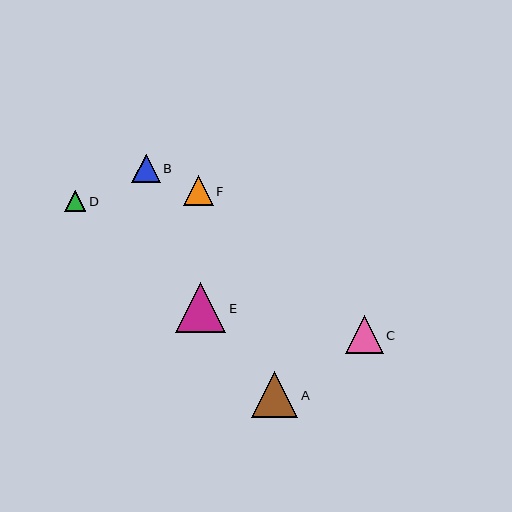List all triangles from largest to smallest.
From largest to smallest: E, A, C, F, B, D.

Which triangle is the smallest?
Triangle D is the smallest with a size of approximately 21 pixels.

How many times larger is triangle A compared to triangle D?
Triangle A is approximately 2.2 times the size of triangle D.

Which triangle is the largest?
Triangle E is the largest with a size of approximately 50 pixels.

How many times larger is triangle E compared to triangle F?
Triangle E is approximately 1.7 times the size of triangle F.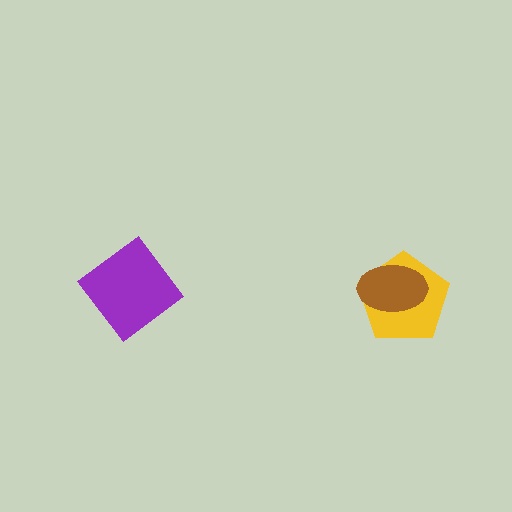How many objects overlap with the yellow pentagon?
1 object overlaps with the yellow pentagon.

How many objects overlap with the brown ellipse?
1 object overlaps with the brown ellipse.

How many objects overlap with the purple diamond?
0 objects overlap with the purple diamond.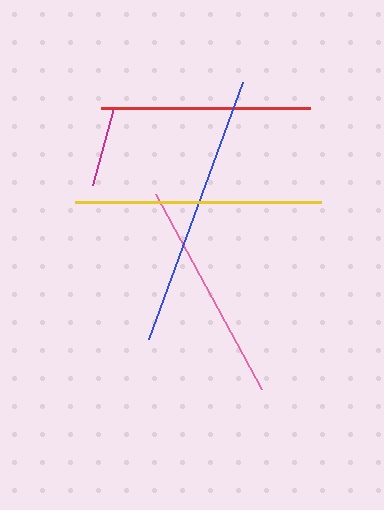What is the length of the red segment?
The red segment is approximately 209 pixels long.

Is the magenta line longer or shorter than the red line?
The red line is longer than the magenta line.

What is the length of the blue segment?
The blue segment is approximately 274 pixels long.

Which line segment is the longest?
The blue line is the longest at approximately 274 pixels.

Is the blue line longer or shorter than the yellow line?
The blue line is longer than the yellow line.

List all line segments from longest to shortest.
From longest to shortest: blue, yellow, pink, red, magenta.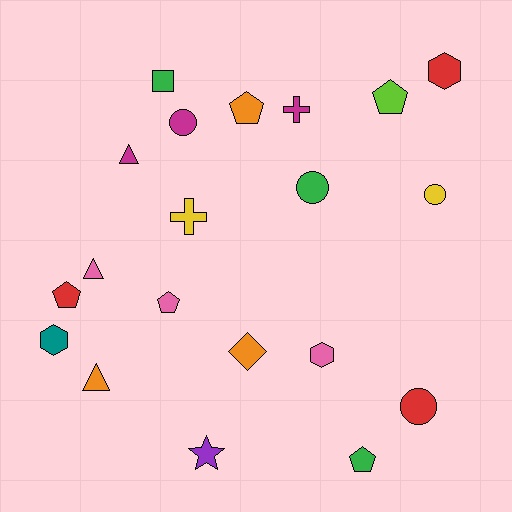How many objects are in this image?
There are 20 objects.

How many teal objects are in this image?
There is 1 teal object.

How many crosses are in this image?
There are 2 crosses.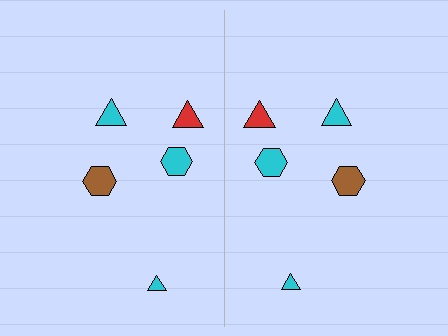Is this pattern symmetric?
Yes, this pattern has bilateral (reflection) symmetry.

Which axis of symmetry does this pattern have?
The pattern has a vertical axis of symmetry running through the center of the image.